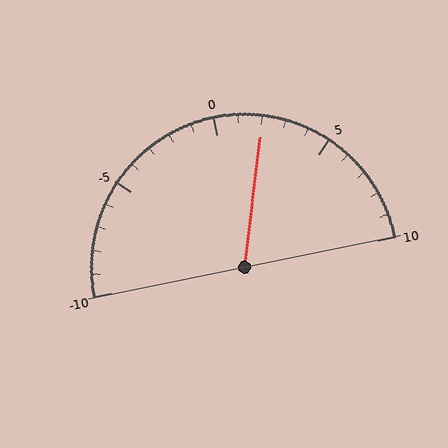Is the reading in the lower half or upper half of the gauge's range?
The reading is in the upper half of the range (-10 to 10).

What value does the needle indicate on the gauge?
The needle indicates approximately 2.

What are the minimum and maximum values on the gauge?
The gauge ranges from -10 to 10.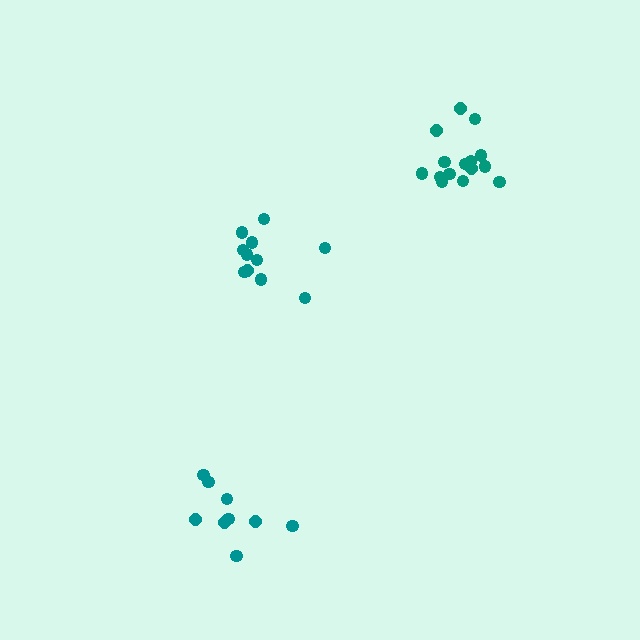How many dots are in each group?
Group 1: 15 dots, Group 2: 9 dots, Group 3: 11 dots (35 total).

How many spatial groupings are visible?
There are 3 spatial groupings.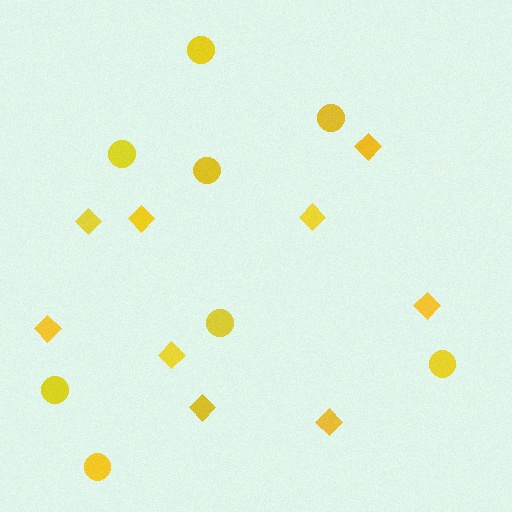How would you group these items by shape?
There are 2 groups: one group of circles (8) and one group of diamonds (9).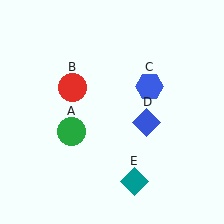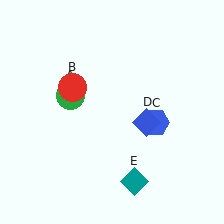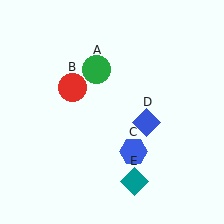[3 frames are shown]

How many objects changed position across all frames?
2 objects changed position: green circle (object A), blue hexagon (object C).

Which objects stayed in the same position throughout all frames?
Red circle (object B) and blue diamond (object D) and teal diamond (object E) remained stationary.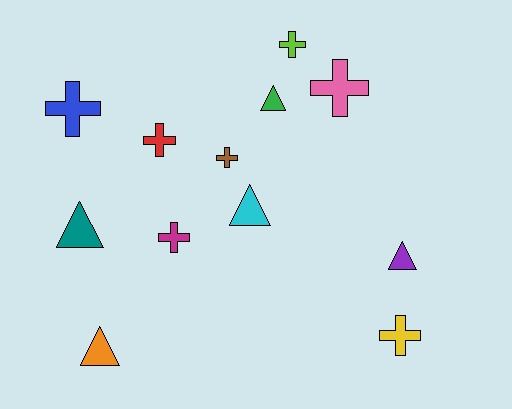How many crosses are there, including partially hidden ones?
There are 7 crosses.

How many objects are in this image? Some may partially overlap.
There are 12 objects.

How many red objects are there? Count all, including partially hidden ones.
There is 1 red object.